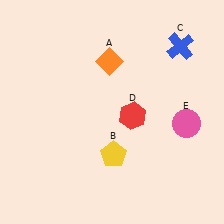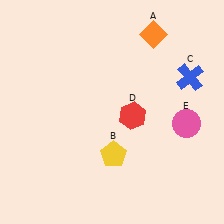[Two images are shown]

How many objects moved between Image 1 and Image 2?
2 objects moved between the two images.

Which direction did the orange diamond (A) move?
The orange diamond (A) moved right.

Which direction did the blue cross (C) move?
The blue cross (C) moved down.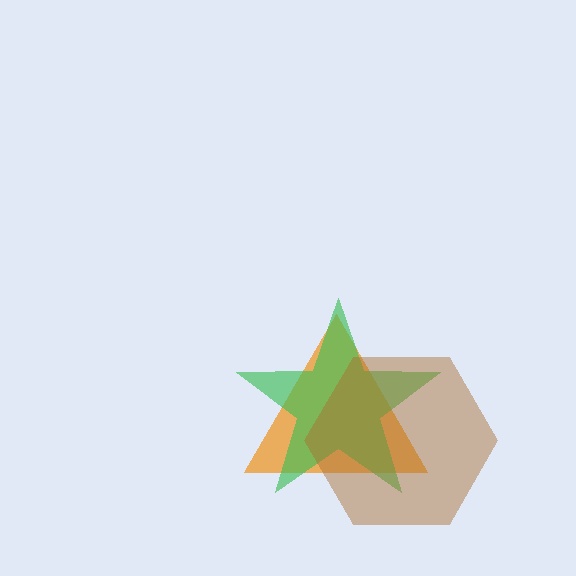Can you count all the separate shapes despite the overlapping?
Yes, there are 3 separate shapes.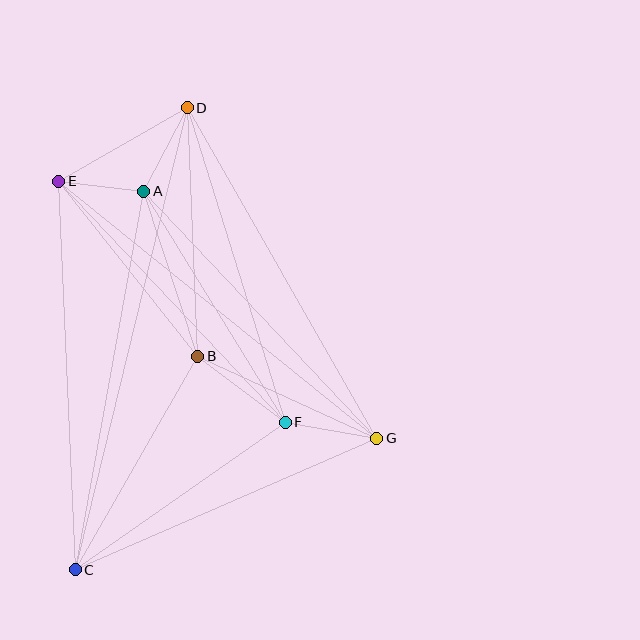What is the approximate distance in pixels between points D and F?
The distance between D and F is approximately 330 pixels.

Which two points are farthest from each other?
Points C and D are farthest from each other.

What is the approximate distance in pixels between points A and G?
The distance between A and G is approximately 339 pixels.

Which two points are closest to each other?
Points A and E are closest to each other.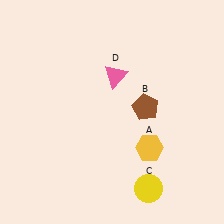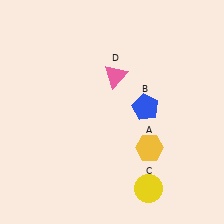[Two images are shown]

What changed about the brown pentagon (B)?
In Image 1, B is brown. In Image 2, it changed to blue.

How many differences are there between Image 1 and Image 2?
There is 1 difference between the two images.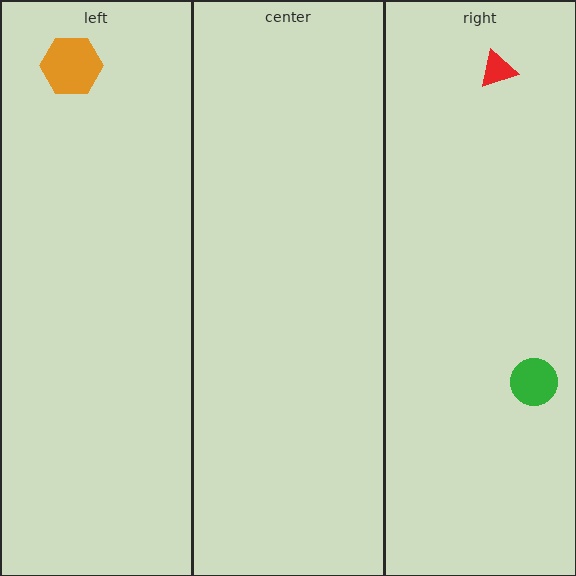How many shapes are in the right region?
2.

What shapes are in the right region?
The green circle, the red triangle.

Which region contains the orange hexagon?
The left region.